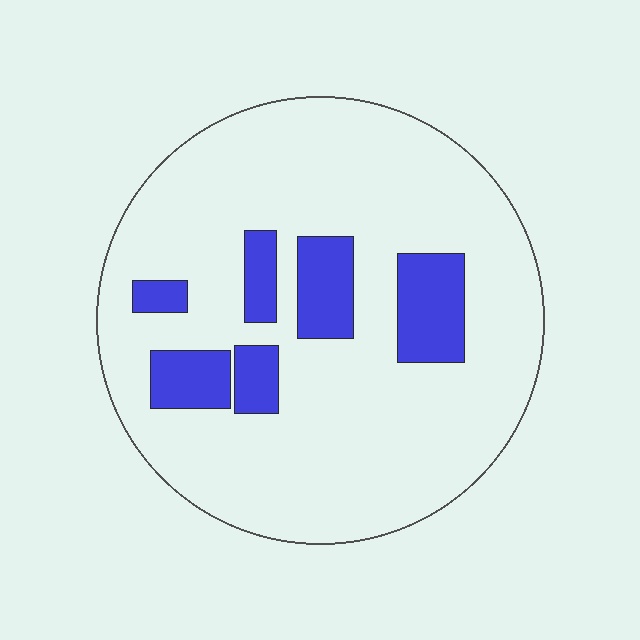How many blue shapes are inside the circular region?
6.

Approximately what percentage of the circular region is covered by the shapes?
Approximately 15%.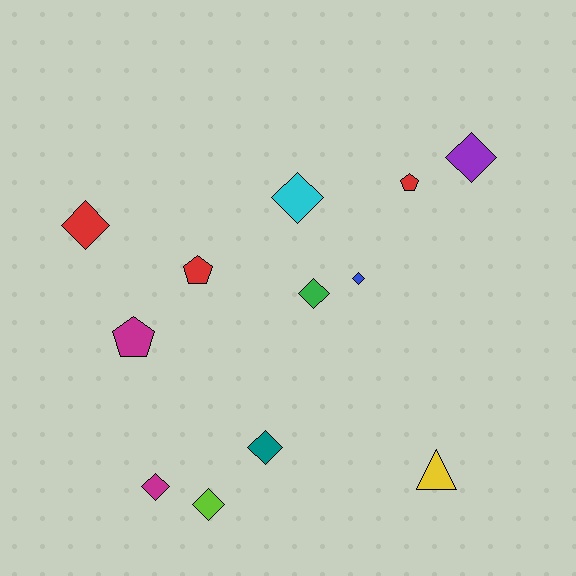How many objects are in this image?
There are 12 objects.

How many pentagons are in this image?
There are 3 pentagons.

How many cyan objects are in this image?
There is 1 cyan object.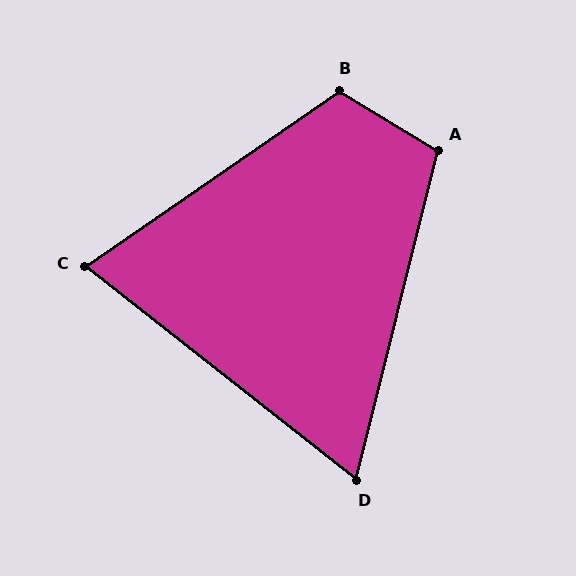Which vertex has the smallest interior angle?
D, at approximately 66 degrees.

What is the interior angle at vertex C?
Approximately 73 degrees (acute).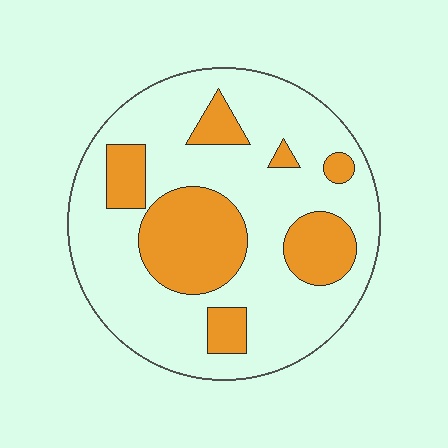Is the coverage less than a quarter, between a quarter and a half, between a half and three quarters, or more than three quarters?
Between a quarter and a half.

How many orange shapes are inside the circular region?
7.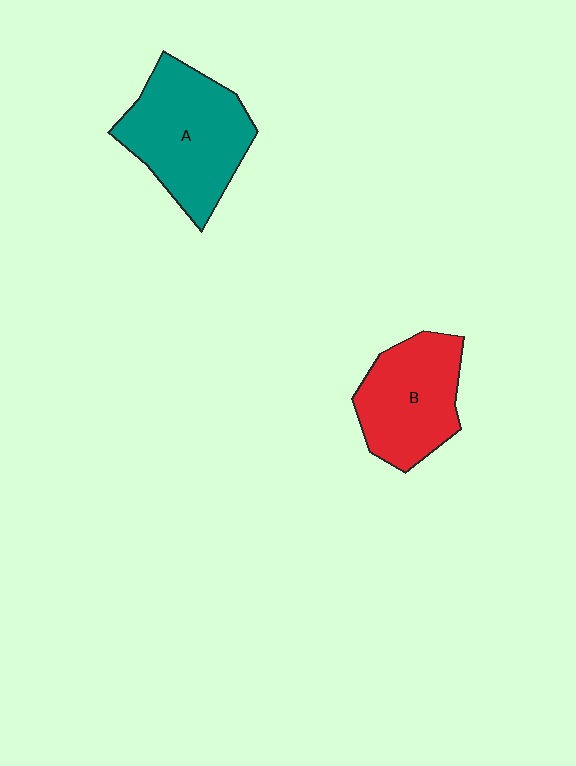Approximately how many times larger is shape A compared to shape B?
Approximately 1.2 times.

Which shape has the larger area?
Shape A (teal).